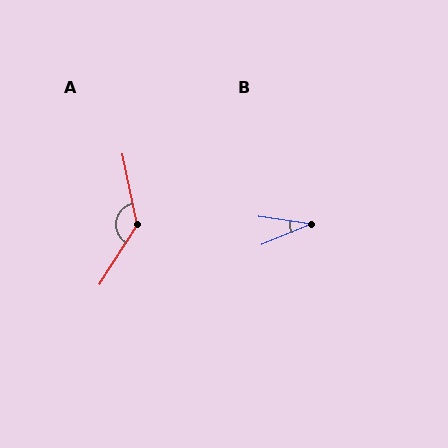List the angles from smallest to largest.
B (31°), A (136°).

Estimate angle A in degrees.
Approximately 136 degrees.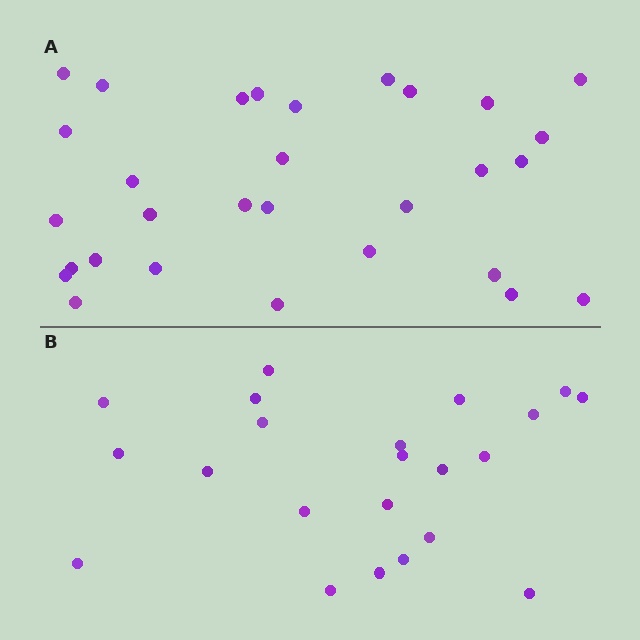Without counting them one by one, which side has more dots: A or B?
Region A (the top region) has more dots.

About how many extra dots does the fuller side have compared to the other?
Region A has roughly 8 or so more dots than region B.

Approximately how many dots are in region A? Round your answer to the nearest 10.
About 30 dots.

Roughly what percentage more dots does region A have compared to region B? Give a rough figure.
About 35% more.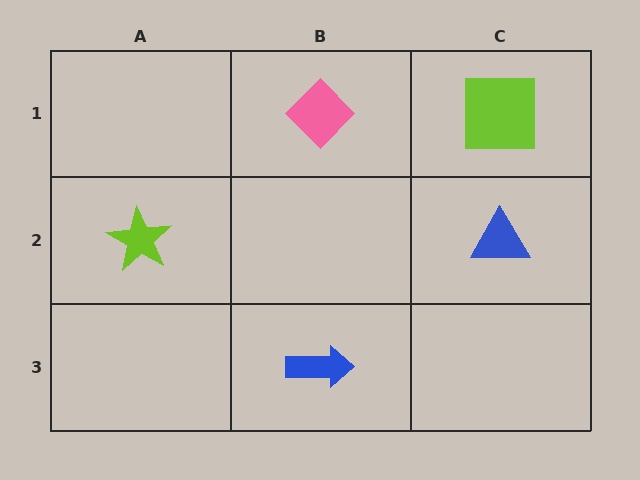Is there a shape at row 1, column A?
No, that cell is empty.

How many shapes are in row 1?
2 shapes.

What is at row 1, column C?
A lime square.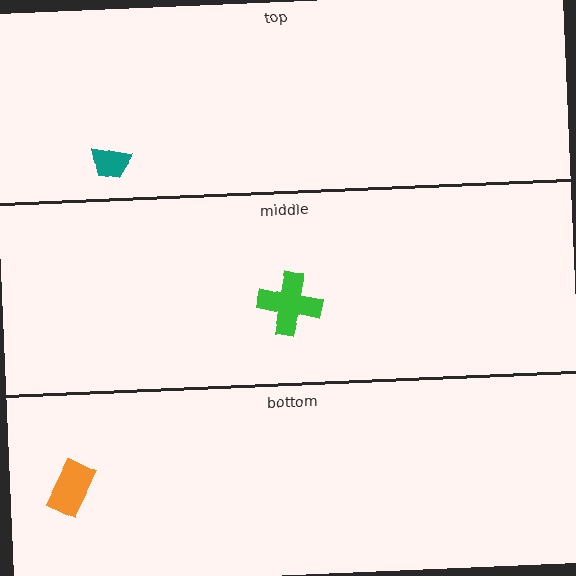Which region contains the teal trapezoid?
The top region.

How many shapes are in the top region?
1.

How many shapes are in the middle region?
1.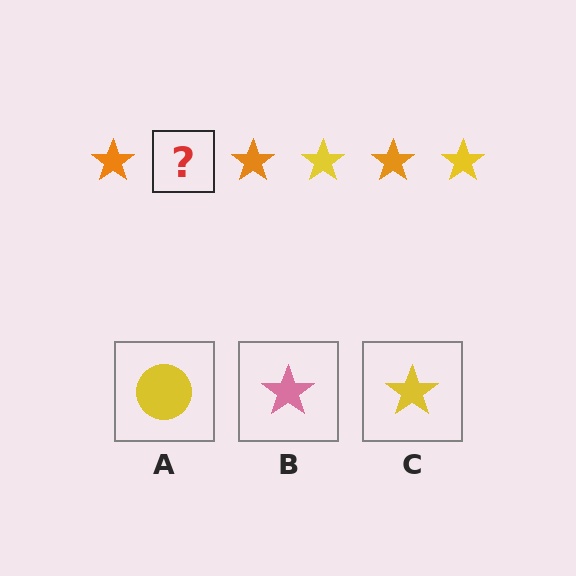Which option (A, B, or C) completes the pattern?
C.